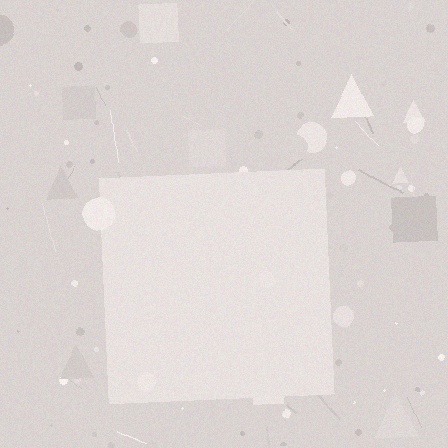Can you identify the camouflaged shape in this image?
The camouflaged shape is a square.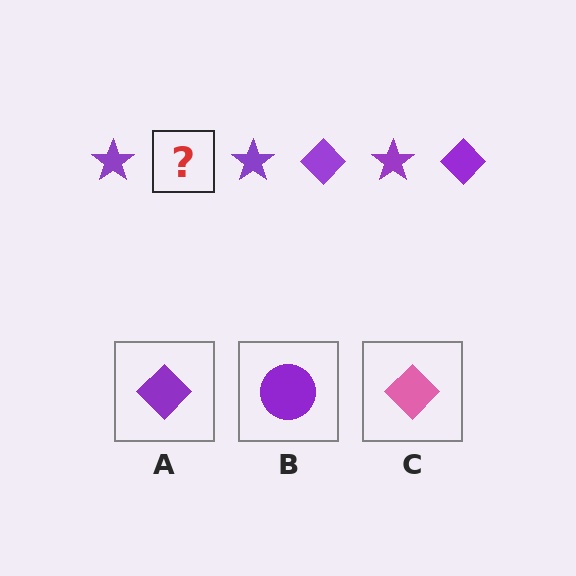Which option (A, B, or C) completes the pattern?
A.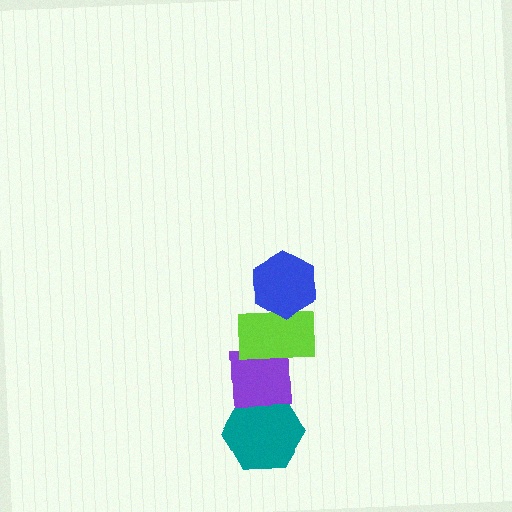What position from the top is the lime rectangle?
The lime rectangle is 2nd from the top.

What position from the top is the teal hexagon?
The teal hexagon is 4th from the top.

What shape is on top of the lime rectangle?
The blue hexagon is on top of the lime rectangle.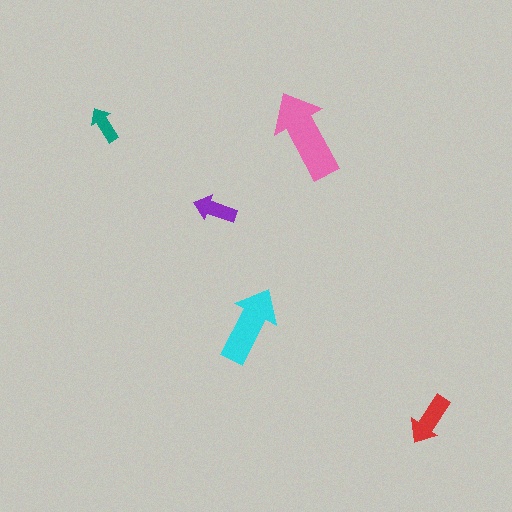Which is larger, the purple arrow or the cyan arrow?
The cyan one.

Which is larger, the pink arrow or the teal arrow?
The pink one.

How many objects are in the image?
There are 5 objects in the image.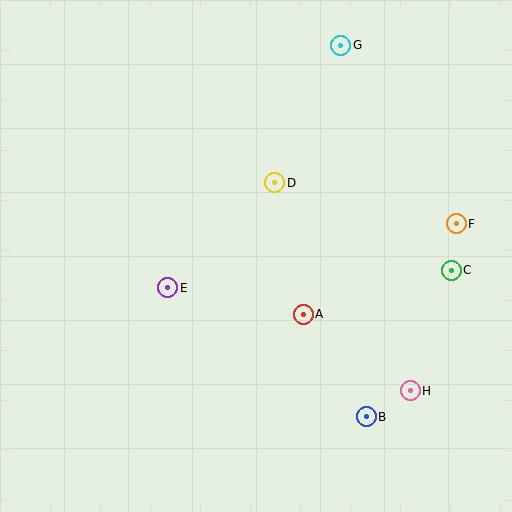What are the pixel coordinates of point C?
Point C is at (451, 270).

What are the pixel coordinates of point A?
Point A is at (303, 314).